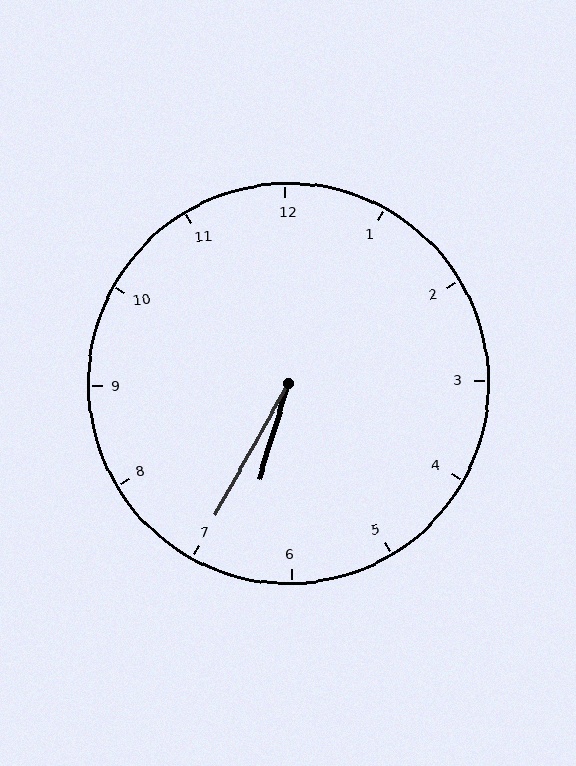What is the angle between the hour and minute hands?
Approximately 12 degrees.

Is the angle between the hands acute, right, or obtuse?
It is acute.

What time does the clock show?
6:35.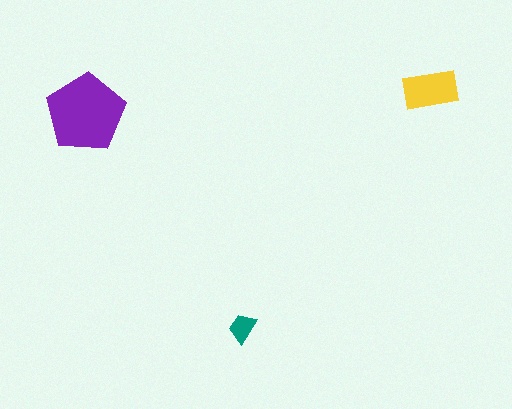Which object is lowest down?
The teal trapezoid is bottommost.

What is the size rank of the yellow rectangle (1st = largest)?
2nd.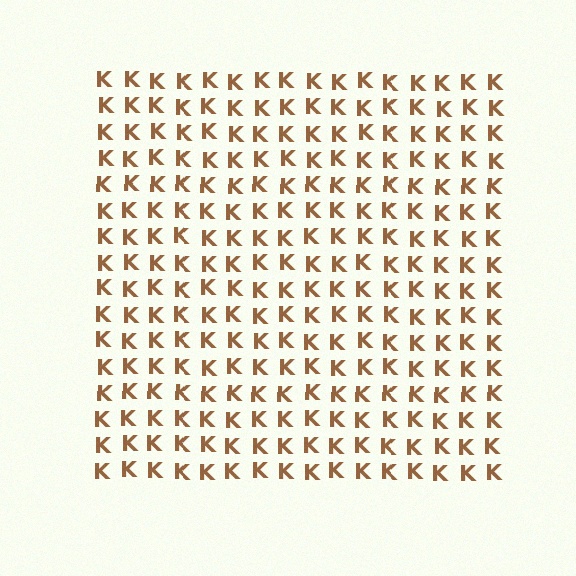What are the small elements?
The small elements are letter K's.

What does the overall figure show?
The overall figure shows a square.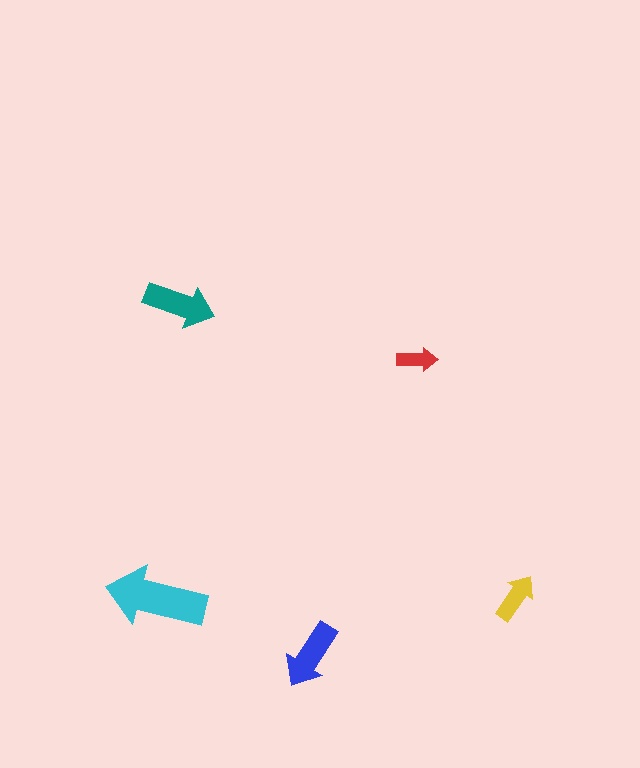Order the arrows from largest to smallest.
the cyan one, the teal one, the blue one, the yellow one, the red one.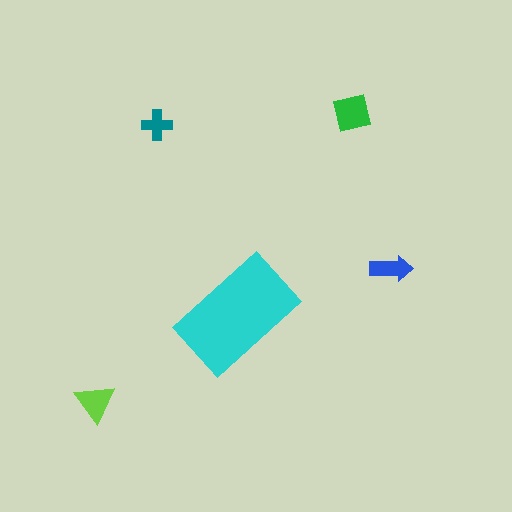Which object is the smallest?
The teal cross.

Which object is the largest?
The cyan rectangle.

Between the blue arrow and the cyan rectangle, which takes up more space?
The cyan rectangle.